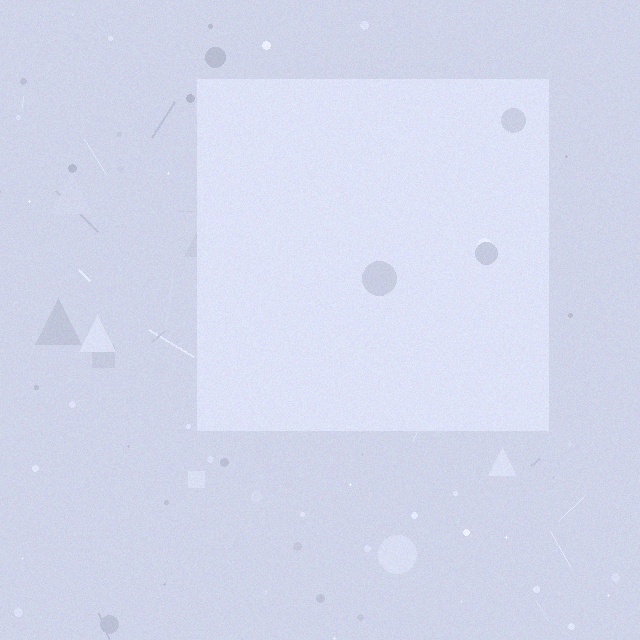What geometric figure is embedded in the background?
A square is embedded in the background.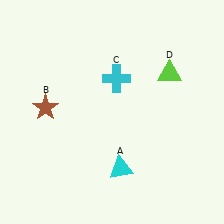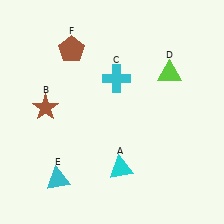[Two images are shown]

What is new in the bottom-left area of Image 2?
A cyan triangle (E) was added in the bottom-left area of Image 2.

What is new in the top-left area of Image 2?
A brown pentagon (F) was added in the top-left area of Image 2.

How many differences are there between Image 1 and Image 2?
There are 2 differences between the two images.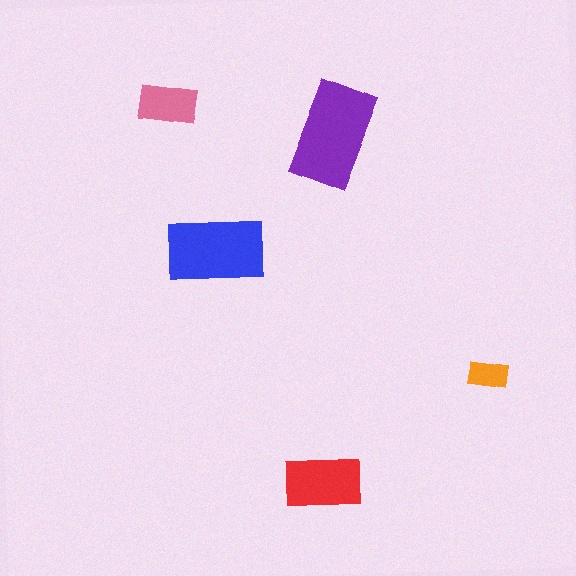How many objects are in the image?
There are 5 objects in the image.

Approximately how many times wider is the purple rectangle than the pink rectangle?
About 2 times wider.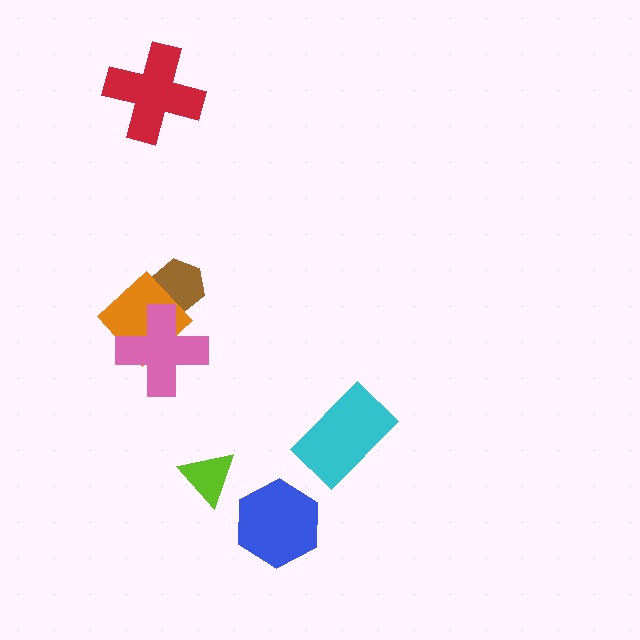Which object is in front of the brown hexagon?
The orange diamond is in front of the brown hexagon.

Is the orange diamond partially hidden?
Yes, it is partially covered by another shape.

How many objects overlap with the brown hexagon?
1 object overlaps with the brown hexagon.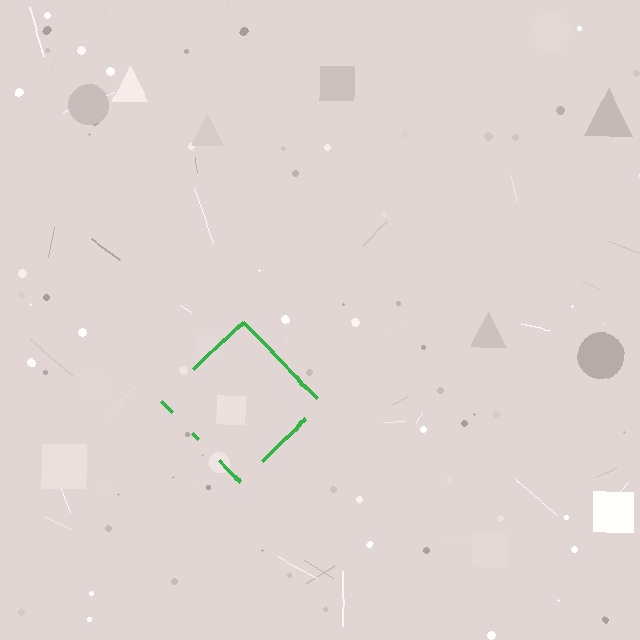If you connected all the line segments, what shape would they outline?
They would outline a diamond.